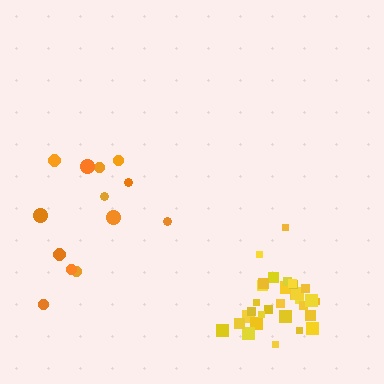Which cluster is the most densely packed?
Yellow.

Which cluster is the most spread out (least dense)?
Orange.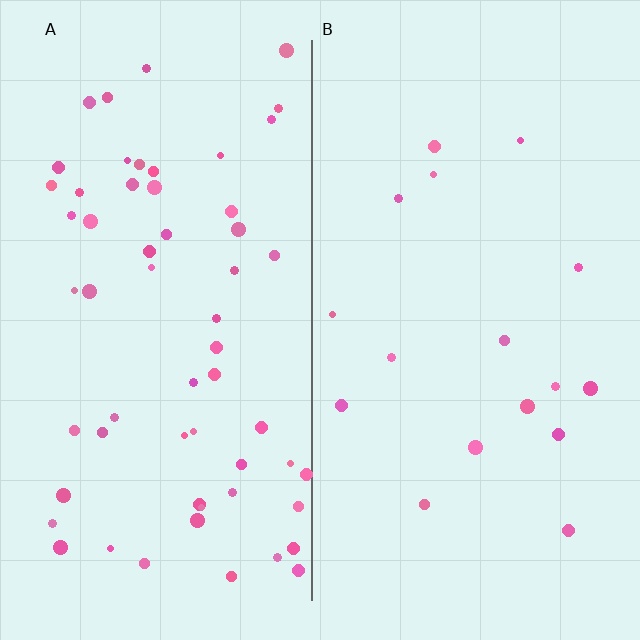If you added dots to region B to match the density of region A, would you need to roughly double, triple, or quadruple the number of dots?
Approximately quadruple.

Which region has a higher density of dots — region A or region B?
A (the left).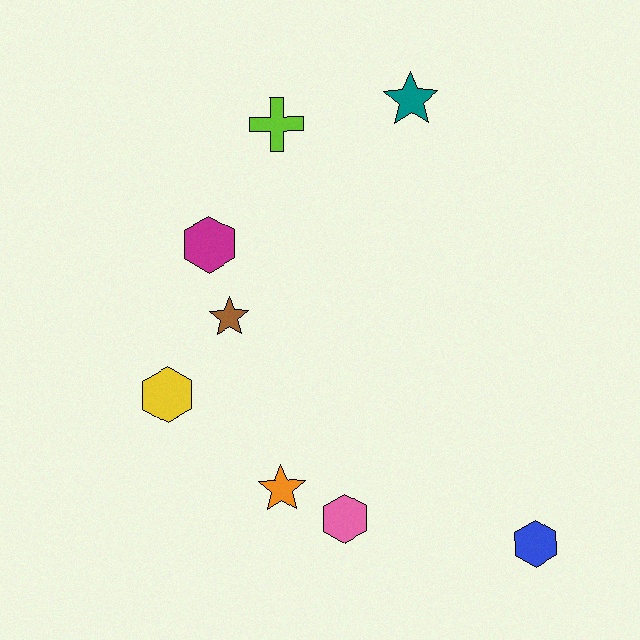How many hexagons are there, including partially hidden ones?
There are 4 hexagons.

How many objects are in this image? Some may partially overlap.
There are 8 objects.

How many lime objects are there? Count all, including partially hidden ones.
There is 1 lime object.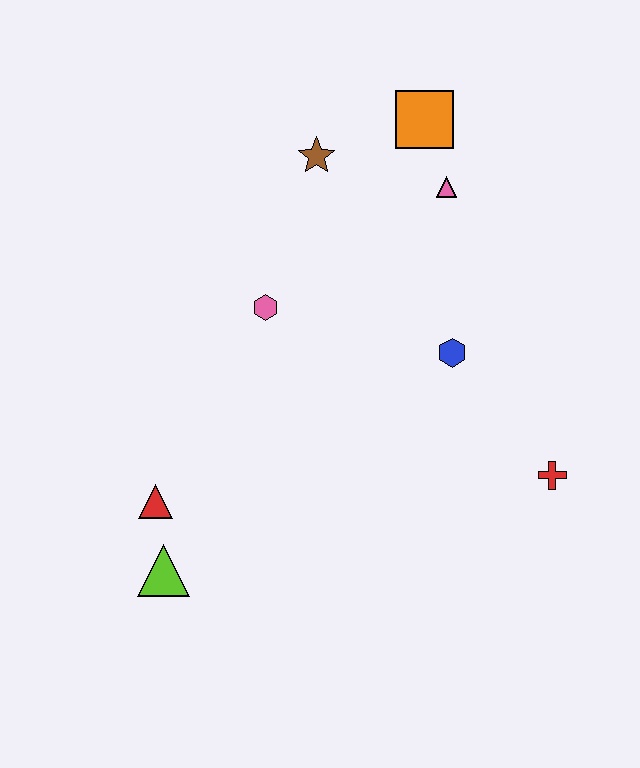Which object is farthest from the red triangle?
The orange square is farthest from the red triangle.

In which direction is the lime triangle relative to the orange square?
The lime triangle is below the orange square.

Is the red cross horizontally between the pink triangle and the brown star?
No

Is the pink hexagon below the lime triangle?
No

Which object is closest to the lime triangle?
The red triangle is closest to the lime triangle.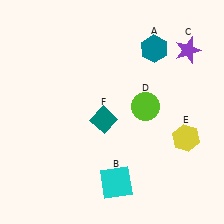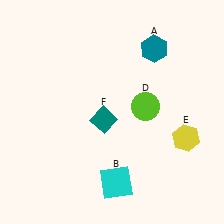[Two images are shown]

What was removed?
The purple star (C) was removed in Image 2.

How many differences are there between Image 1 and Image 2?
There is 1 difference between the two images.